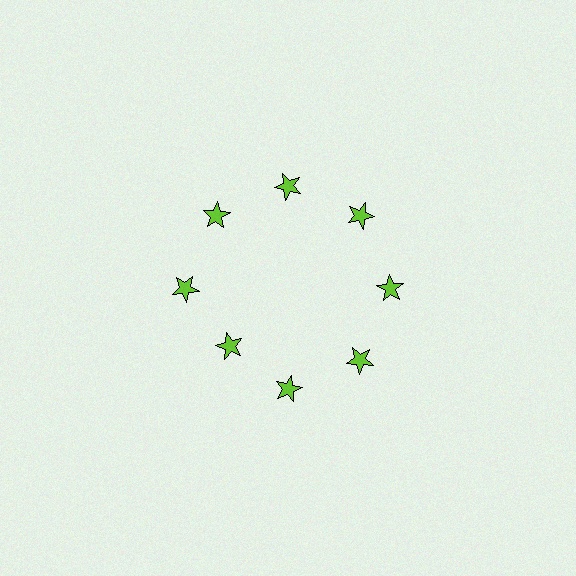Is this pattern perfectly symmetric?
No. The 8 lime stars are arranged in a ring, but one element near the 8 o'clock position is pulled inward toward the center, breaking the 8-fold rotational symmetry.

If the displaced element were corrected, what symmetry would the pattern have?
It would have 8-fold rotational symmetry — the pattern would map onto itself every 45 degrees.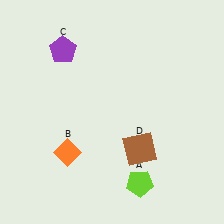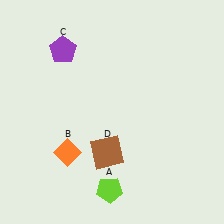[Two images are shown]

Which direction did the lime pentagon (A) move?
The lime pentagon (A) moved left.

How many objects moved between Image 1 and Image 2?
2 objects moved between the two images.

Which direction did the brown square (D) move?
The brown square (D) moved left.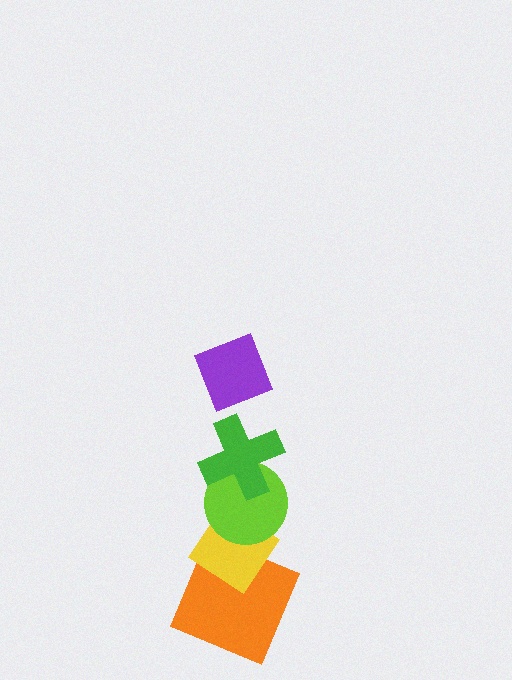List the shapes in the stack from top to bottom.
From top to bottom: the purple diamond, the green cross, the lime circle, the yellow diamond, the orange square.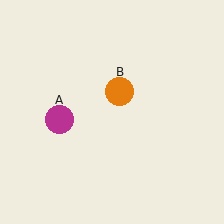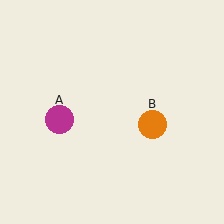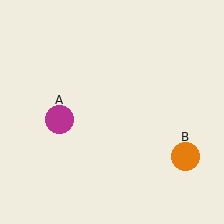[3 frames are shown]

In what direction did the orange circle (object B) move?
The orange circle (object B) moved down and to the right.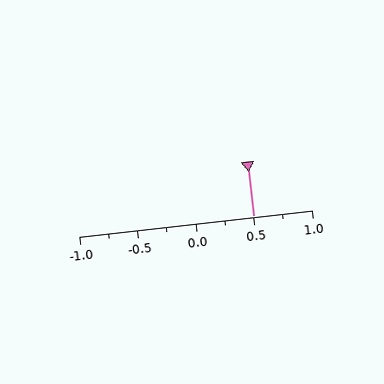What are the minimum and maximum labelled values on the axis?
The axis runs from -1.0 to 1.0.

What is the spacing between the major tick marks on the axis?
The major ticks are spaced 0.5 apart.